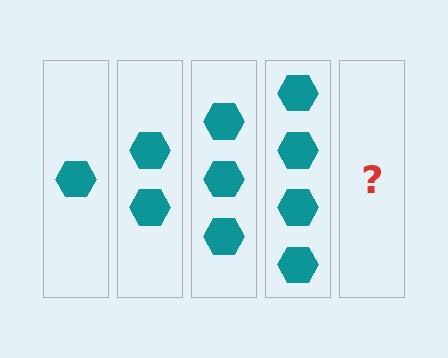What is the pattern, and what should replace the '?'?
The pattern is that each step adds one more hexagon. The '?' should be 5 hexagons.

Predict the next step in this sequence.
The next step is 5 hexagons.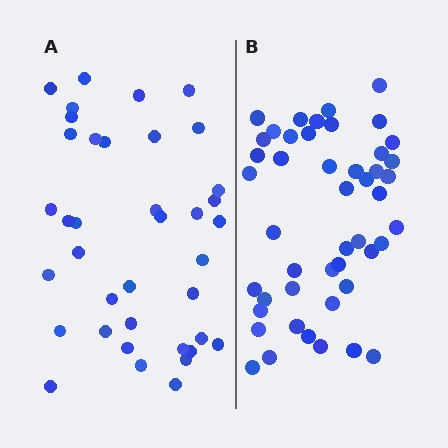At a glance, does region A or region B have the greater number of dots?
Region B (the right region) has more dots.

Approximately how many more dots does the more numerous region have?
Region B has roughly 8 or so more dots than region A.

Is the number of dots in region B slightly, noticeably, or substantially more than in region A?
Region B has only slightly more — the two regions are fairly close. The ratio is roughly 1.2 to 1.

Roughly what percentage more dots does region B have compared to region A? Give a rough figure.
About 25% more.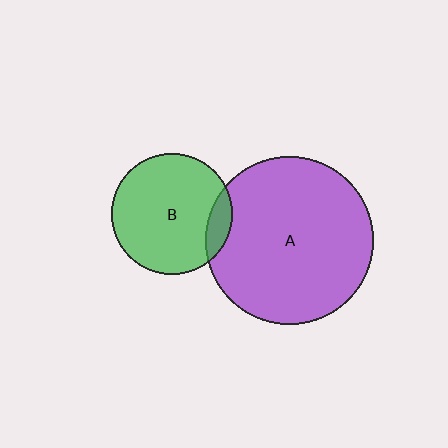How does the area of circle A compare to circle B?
Approximately 1.9 times.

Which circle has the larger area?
Circle A (purple).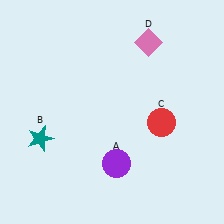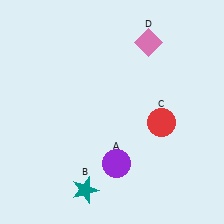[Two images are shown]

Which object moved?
The teal star (B) moved down.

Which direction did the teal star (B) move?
The teal star (B) moved down.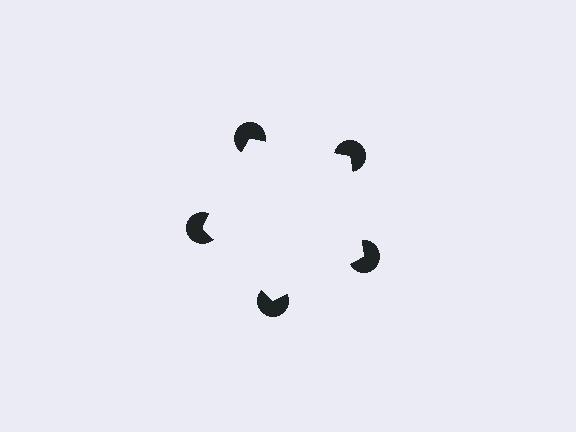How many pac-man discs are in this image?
There are 5 — one at each vertex of the illusory pentagon.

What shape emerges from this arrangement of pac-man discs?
An illusory pentagon — its edges are inferred from the aligned wedge cuts in the pac-man discs, not physically drawn.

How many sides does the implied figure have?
5 sides.